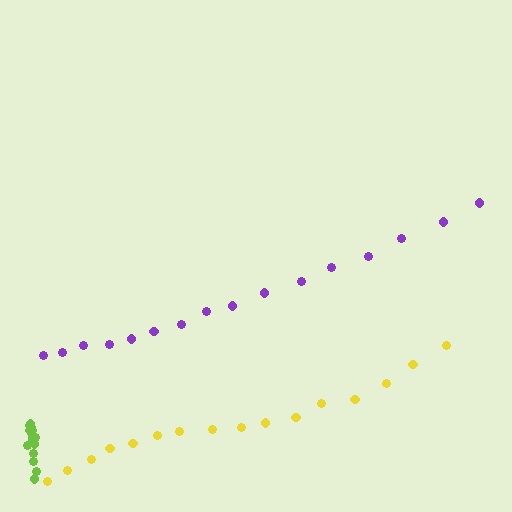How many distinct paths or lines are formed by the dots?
There are 3 distinct paths.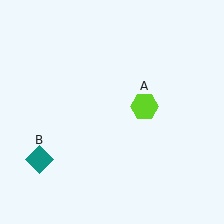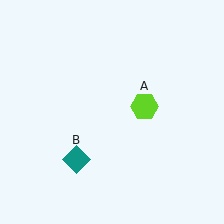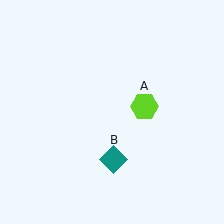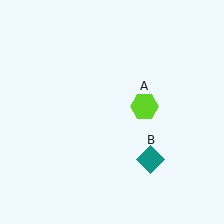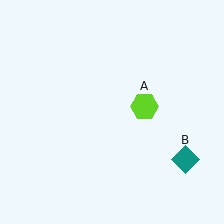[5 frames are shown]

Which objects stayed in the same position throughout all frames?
Lime hexagon (object A) remained stationary.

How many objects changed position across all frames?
1 object changed position: teal diamond (object B).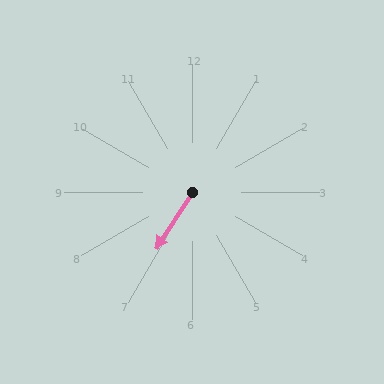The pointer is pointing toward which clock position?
Roughly 7 o'clock.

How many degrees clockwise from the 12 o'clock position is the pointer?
Approximately 213 degrees.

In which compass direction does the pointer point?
Southwest.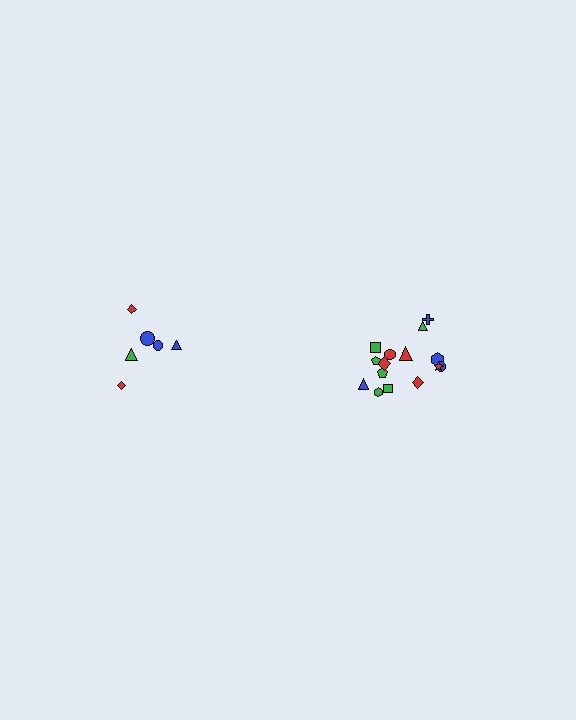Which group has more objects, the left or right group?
The right group.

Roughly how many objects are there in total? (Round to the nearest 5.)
Roughly 20 objects in total.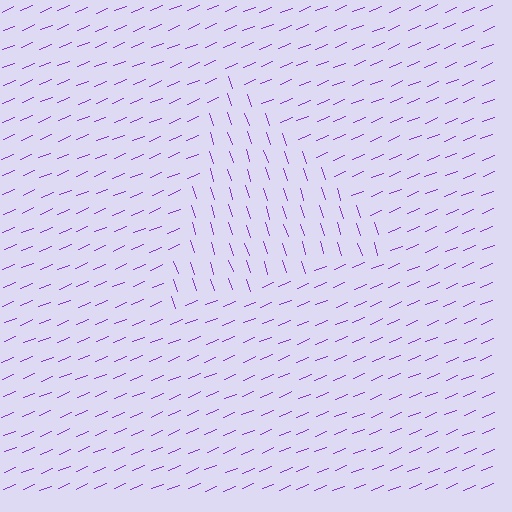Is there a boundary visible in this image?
Yes, there is a texture boundary formed by a change in line orientation.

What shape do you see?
I see a triangle.